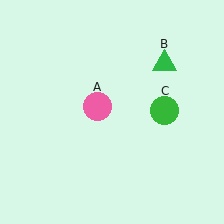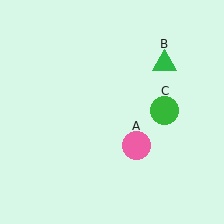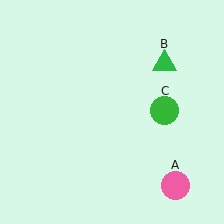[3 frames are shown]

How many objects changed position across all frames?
1 object changed position: pink circle (object A).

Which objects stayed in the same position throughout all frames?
Green triangle (object B) and green circle (object C) remained stationary.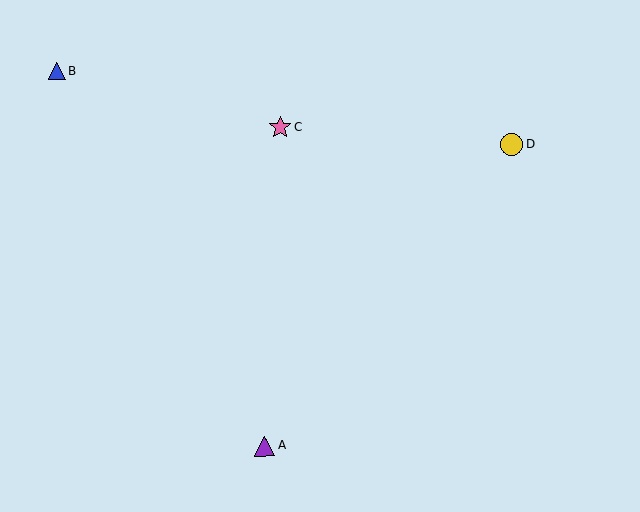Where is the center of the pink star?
The center of the pink star is at (280, 128).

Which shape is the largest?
The yellow circle (labeled D) is the largest.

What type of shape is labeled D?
Shape D is a yellow circle.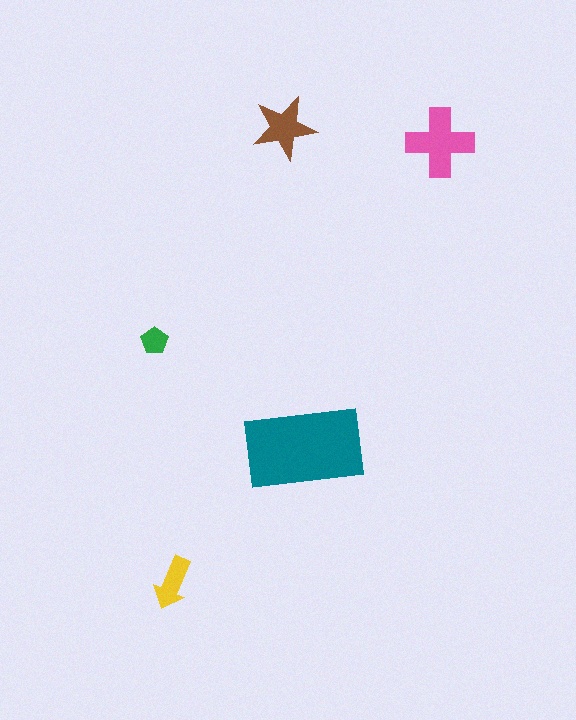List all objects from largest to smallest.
The teal rectangle, the pink cross, the brown star, the yellow arrow, the green pentagon.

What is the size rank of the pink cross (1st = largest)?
2nd.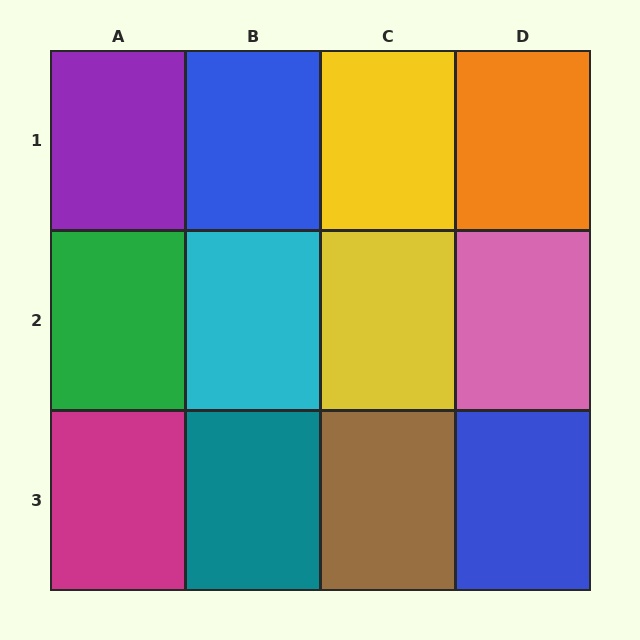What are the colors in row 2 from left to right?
Green, cyan, yellow, pink.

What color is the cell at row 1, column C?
Yellow.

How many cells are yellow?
2 cells are yellow.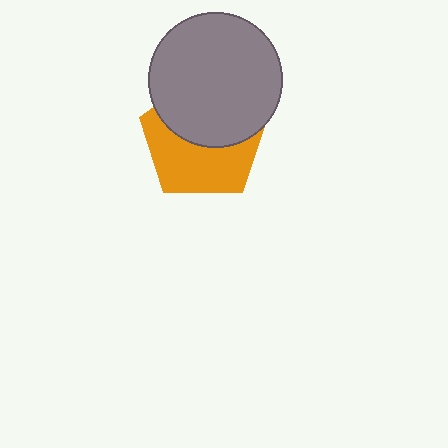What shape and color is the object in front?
The object in front is a gray circle.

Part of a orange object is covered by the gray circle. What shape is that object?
It is a pentagon.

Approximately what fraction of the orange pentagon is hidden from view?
Roughly 49% of the orange pentagon is hidden behind the gray circle.